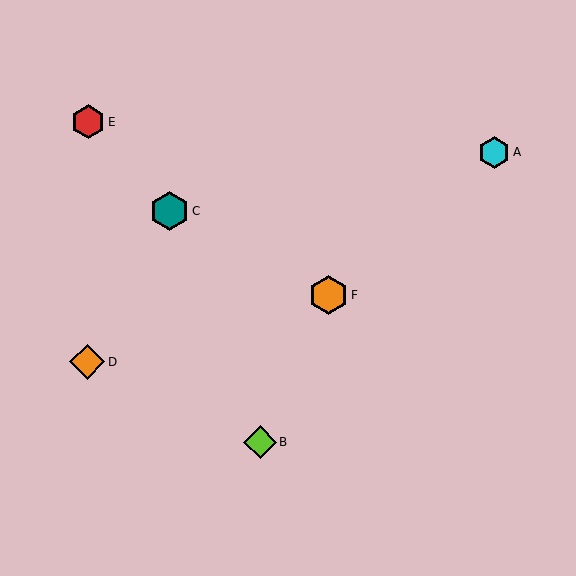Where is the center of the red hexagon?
The center of the red hexagon is at (88, 122).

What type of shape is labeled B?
Shape B is a lime diamond.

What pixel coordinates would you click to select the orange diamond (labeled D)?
Click at (87, 362) to select the orange diamond D.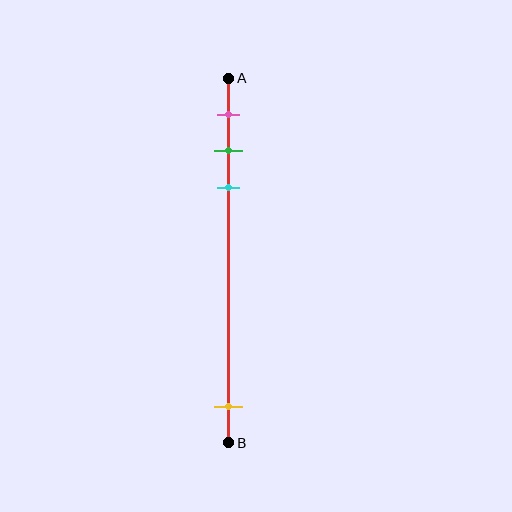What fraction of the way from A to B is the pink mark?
The pink mark is approximately 10% (0.1) of the way from A to B.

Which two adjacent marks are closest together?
The green and cyan marks are the closest adjacent pair.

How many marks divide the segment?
There are 4 marks dividing the segment.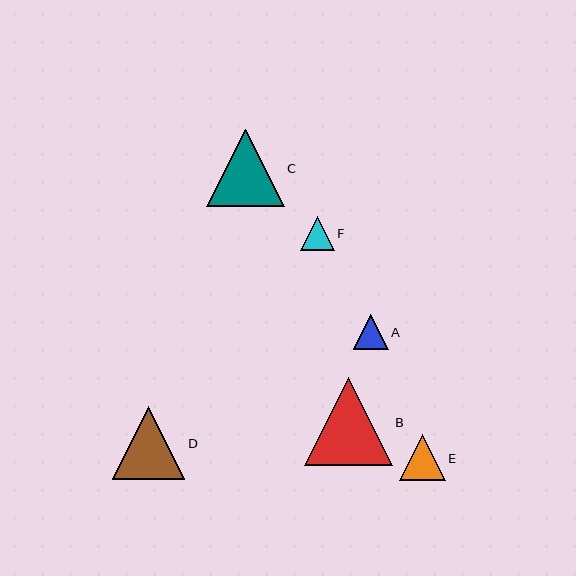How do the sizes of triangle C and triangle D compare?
Triangle C and triangle D are approximately the same size.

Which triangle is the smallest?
Triangle F is the smallest with a size of approximately 34 pixels.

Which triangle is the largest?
Triangle B is the largest with a size of approximately 88 pixels.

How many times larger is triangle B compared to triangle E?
Triangle B is approximately 1.9 times the size of triangle E.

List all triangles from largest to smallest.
From largest to smallest: B, C, D, E, A, F.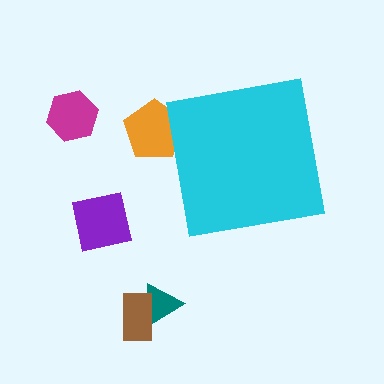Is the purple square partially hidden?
No, the purple square is fully visible.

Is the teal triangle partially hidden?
No, the teal triangle is fully visible.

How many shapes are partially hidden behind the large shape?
1 shape is partially hidden.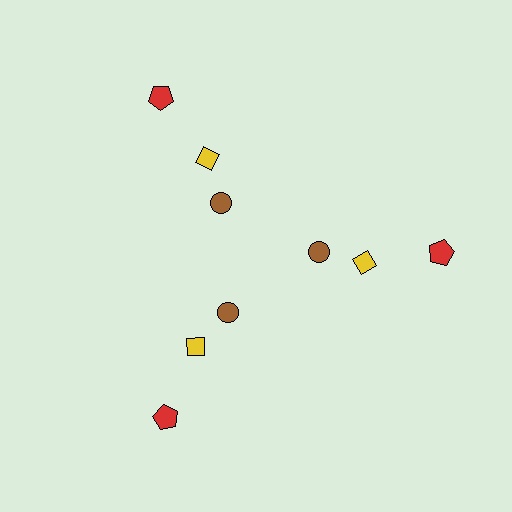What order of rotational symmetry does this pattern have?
This pattern has 3-fold rotational symmetry.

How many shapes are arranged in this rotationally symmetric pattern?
There are 9 shapes, arranged in 3 groups of 3.